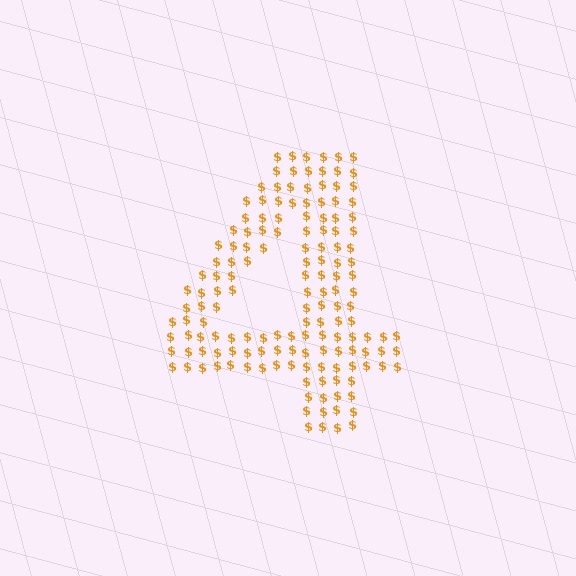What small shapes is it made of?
It is made of small dollar signs.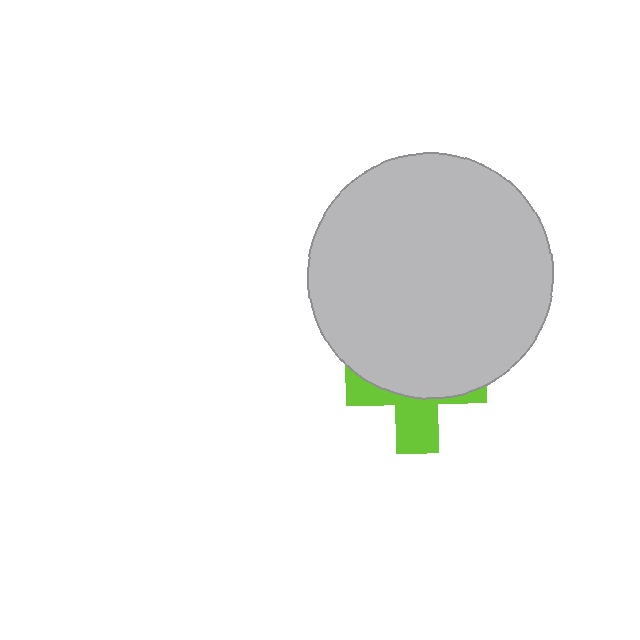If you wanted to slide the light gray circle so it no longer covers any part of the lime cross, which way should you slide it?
Slide it up — that is the most direct way to separate the two shapes.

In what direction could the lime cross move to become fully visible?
The lime cross could move down. That would shift it out from behind the light gray circle entirely.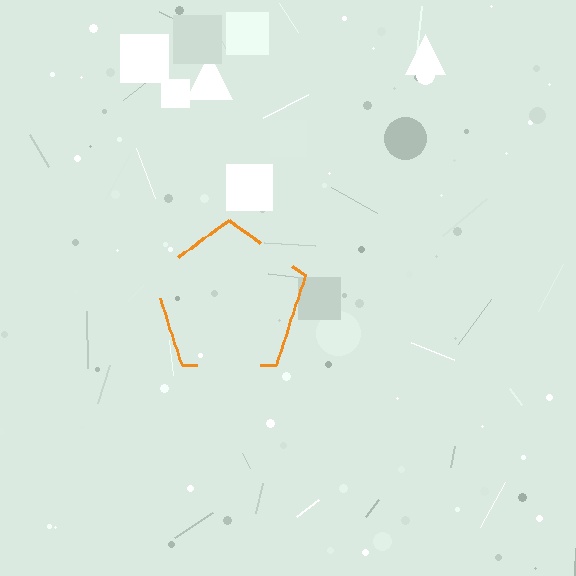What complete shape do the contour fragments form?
The contour fragments form a pentagon.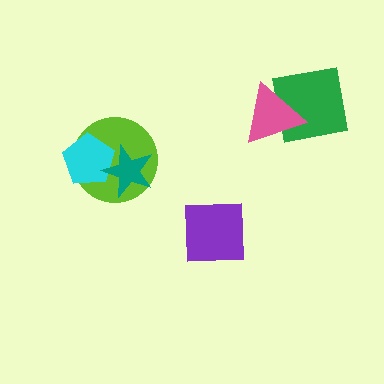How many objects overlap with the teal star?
2 objects overlap with the teal star.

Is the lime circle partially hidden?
Yes, it is partially covered by another shape.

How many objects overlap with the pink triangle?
1 object overlaps with the pink triangle.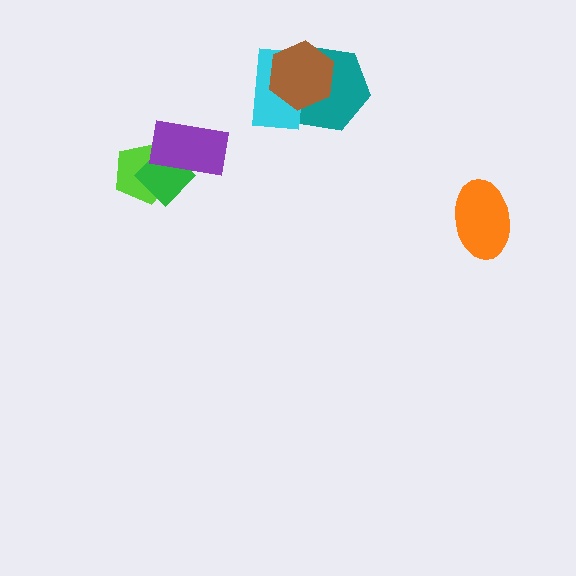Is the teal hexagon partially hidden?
Yes, it is partially covered by another shape.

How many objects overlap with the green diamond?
2 objects overlap with the green diamond.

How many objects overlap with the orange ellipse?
0 objects overlap with the orange ellipse.